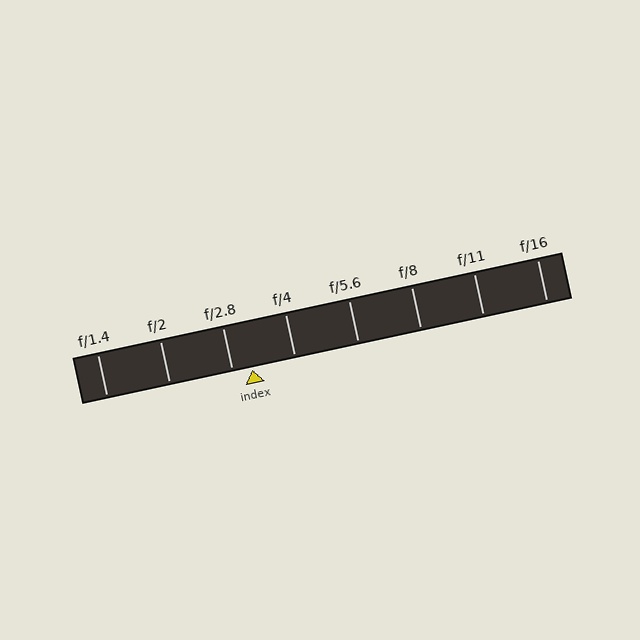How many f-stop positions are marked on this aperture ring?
There are 8 f-stop positions marked.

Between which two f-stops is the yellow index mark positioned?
The index mark is between f/2.8 and f/4.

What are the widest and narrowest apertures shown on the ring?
The widest aperture shown is f/1.4 and the narrowest is f/16.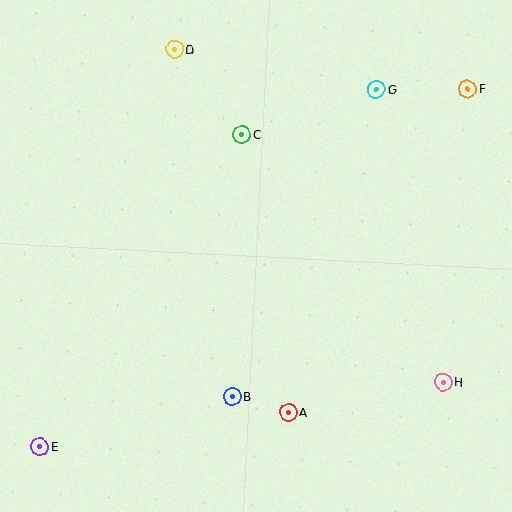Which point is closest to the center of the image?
Point C at (242, 134) is closest to the center.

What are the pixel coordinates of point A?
Point A is at (289, 412).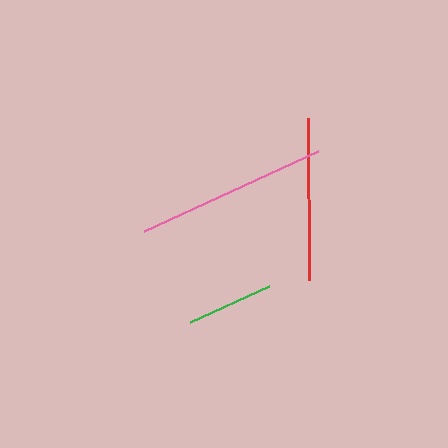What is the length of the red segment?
The red segment is approximately 162 pixels long.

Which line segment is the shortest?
The green line is the shortest at approximately 87 pixels.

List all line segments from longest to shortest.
From longest to shortest: pink, red, green.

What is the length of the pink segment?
The pink segment is approximately 191 pixels long.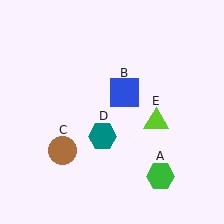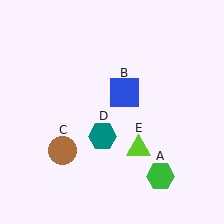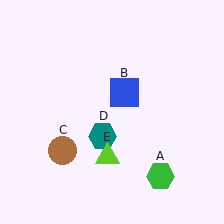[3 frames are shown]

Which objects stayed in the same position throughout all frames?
Green hexagon (object A) and blue square (object B) and brown circle (object C) and teal hexagon (object D) remained stationary.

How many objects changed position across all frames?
1 object changed position: lime triangle (object E).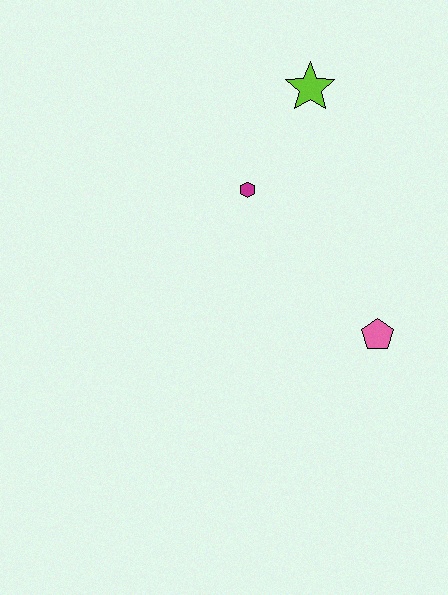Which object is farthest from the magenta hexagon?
The pink pentagon is farthest from the magenta hexagon.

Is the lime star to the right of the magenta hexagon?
Yes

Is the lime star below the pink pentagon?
No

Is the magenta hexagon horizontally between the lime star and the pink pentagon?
No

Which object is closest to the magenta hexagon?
The lime star is closest to the magenta hexagon.